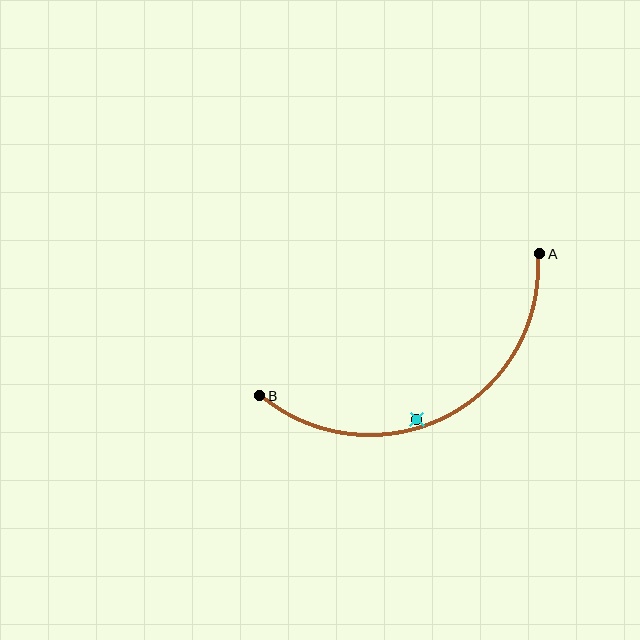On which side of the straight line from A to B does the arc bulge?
The arc bulges below the straight line connecting A and B.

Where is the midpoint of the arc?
The arc midpoint is the point on the curve farthest from the straight line joining A and B. It sits below that line.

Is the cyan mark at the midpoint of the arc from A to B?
No — the cyan mark does not lie on the arc at all. It sits slightly inside the curve.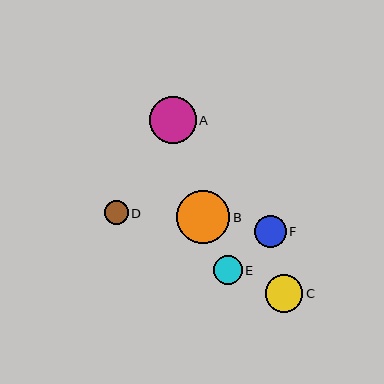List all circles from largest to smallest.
From largest to smallest: B, A, C, F, E, D.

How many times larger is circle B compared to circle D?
Circle B is approximately 2.2 times the size of circle D.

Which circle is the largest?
Circle B is the largest with a size of approximately 53 pixels.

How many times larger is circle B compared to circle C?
Circle B is approximately 1.4 times the size of circle C.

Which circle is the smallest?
Circle D is the smallest with a size of approximately 24 pixels.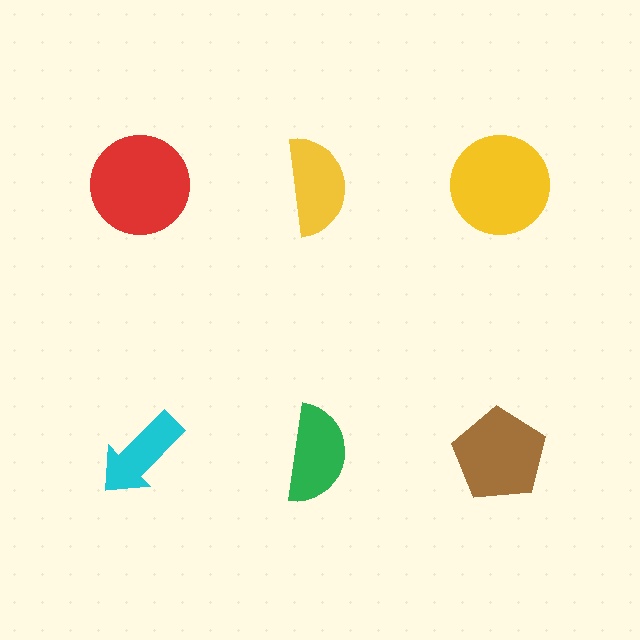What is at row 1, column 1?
A red circle.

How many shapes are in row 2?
3 shapes.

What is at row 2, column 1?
A cyan arrow.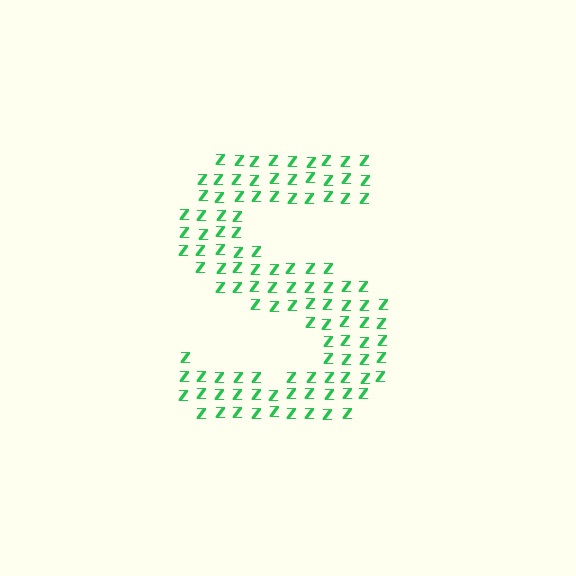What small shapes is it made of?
It is made of small letter Z's.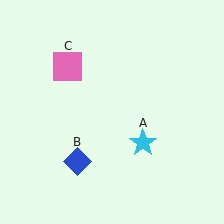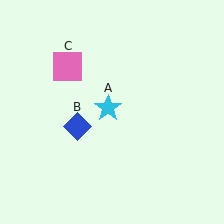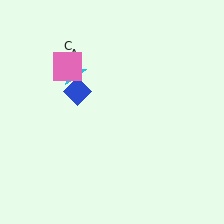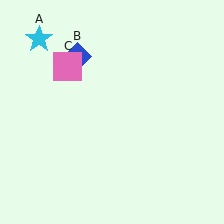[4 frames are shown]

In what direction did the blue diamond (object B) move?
The blue diamond (object B) moved up.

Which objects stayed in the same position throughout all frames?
Pink square (object C) remained stationary.